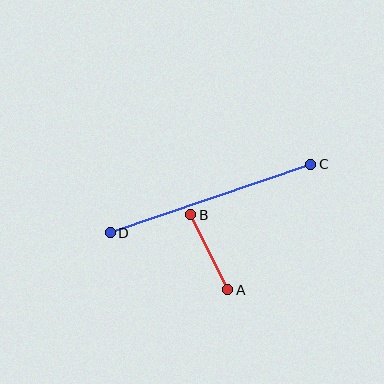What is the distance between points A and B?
The distance is approximately 84 pixels.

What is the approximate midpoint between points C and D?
The midpoint is at approximately (210, 199) pixels.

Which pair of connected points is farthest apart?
Points C and D are farthest apart.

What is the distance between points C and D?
The distance is approximately 212 pixels.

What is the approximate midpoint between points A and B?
The midpoint is at approximately (209, 252) pixels.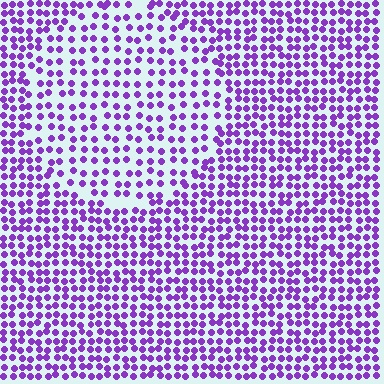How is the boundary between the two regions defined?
The boundary is defined by a change in element density (approximately 1.7x ratio). All elements are the same color, size, and shape.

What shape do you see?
I see a circle.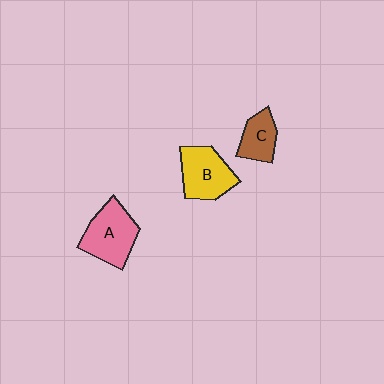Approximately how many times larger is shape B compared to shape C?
Approximately 1.6 times.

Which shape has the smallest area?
Shape C (brown).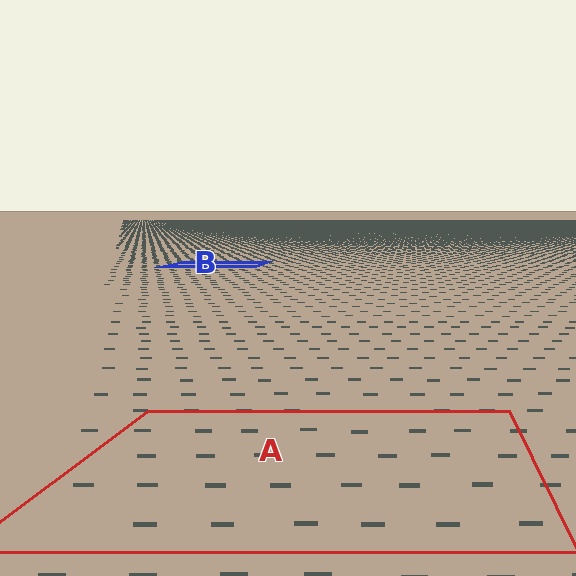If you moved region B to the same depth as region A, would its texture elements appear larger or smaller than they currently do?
They would appear larger. At a closer depth, the same texture elements are projected at a bigger on-screen size.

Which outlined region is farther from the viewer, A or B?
Region B is farther from the viewer — the texture elements inside it appear smaller and more densely packed.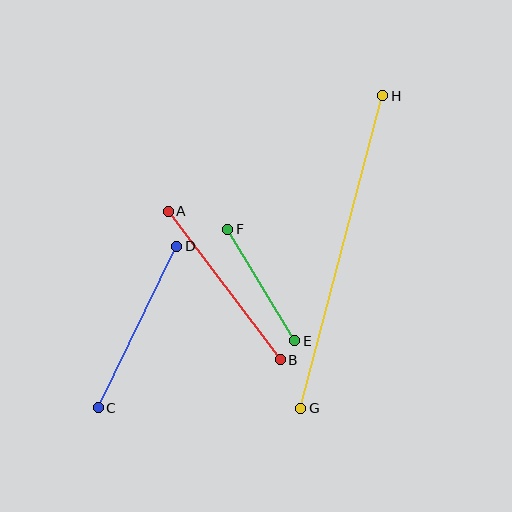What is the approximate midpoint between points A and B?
The midpoint is at approximately (224, 285) pixels.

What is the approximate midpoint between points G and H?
The midpoint is at approximately (342, 252) pixels.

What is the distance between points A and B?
The distance is approximately 186 pixels.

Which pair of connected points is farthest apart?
Points G and H are farthest apart.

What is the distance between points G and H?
The distance is approximately 323 pixels.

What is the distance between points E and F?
The distance is approximately 130 pixels.